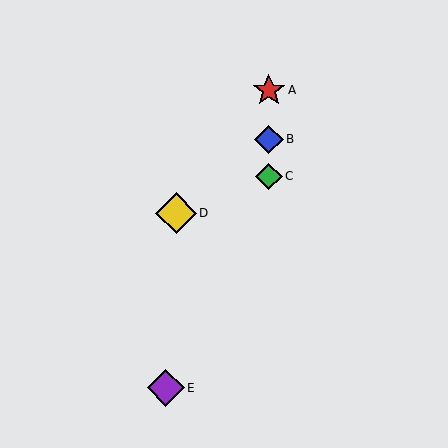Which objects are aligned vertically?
Objects A, B, C are aligned vertically.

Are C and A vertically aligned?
Yes, both are at x≈269.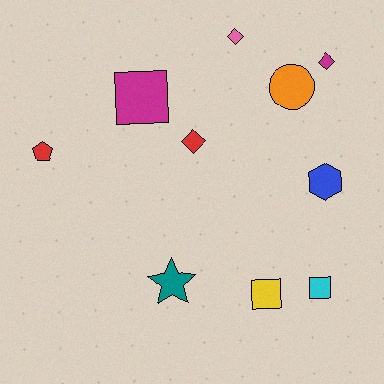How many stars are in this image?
There is 1 star.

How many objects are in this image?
There are 10 objects.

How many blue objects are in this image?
There is 1 blue object.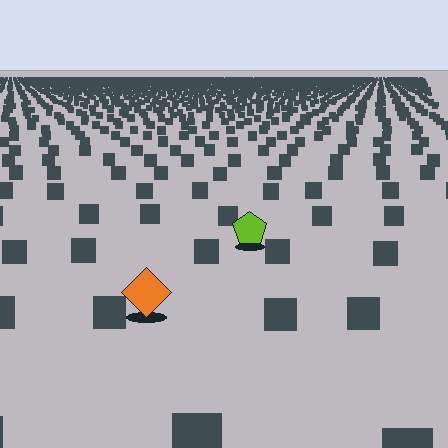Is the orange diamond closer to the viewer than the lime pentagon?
Yes. The orange diamond is closer — you can tell from the texture gradient: the ground texture is coarser near it.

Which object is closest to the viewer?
The orange diamond is closest. The texture marks near it are larger and more spread out.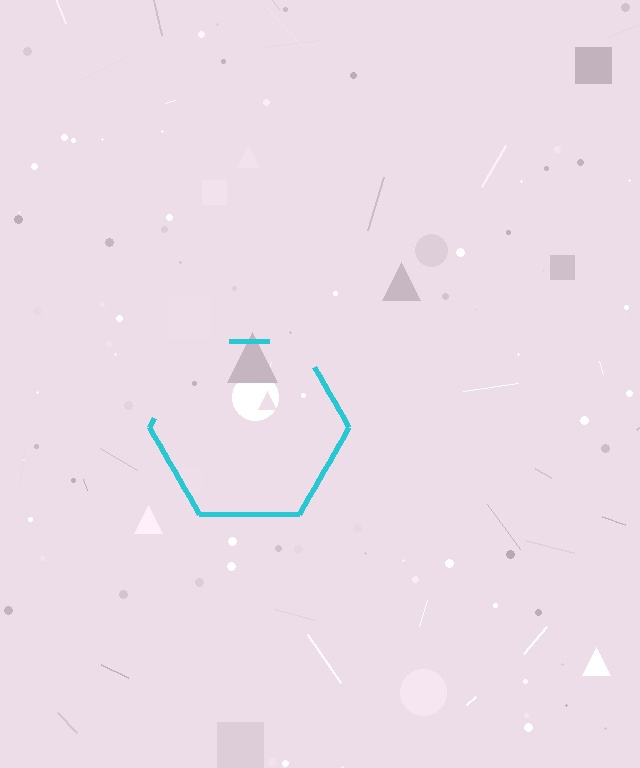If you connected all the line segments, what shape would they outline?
They would outline a hexagon.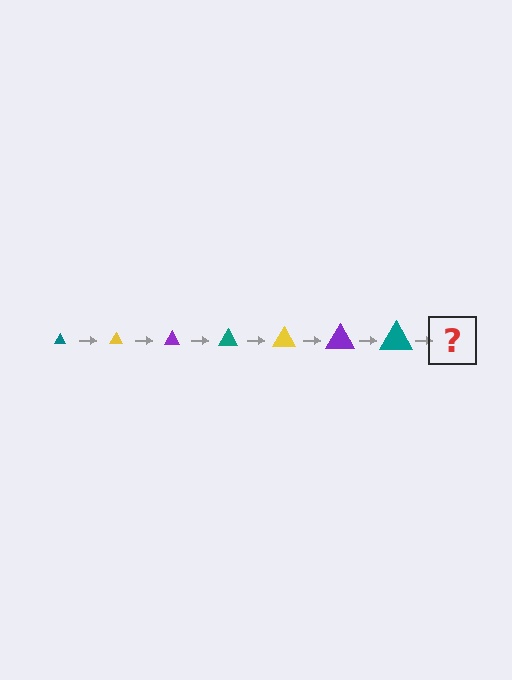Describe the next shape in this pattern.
It should be a yellow triangle, larger than the previous one.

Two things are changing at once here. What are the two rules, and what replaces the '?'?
The two rules are that the triangle grows larger each step and the color cycles through teal, yellow, and purple. The '?' should be a yellow triangle, larger than the previous one.